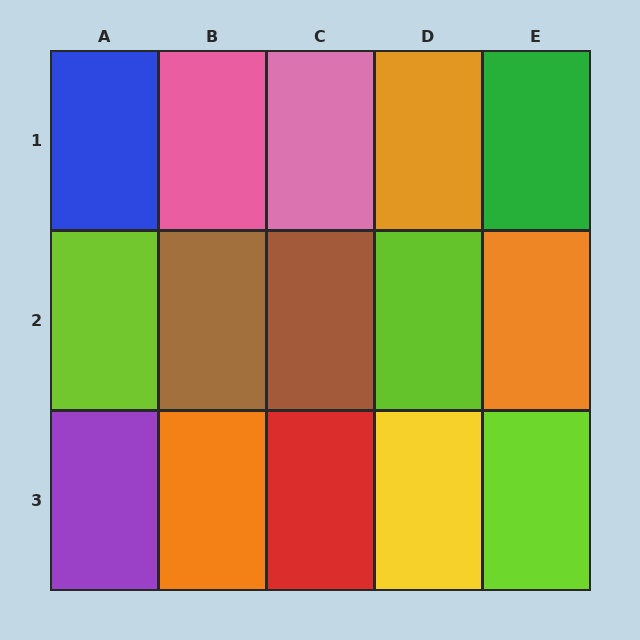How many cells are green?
1 cell is green.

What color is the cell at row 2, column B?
Brown.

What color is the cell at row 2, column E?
Orange.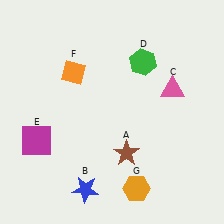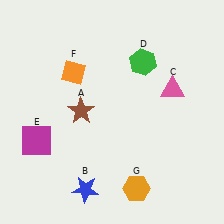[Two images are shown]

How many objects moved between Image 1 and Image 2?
1 object moved between the two images.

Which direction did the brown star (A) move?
The brown star (A) moved left.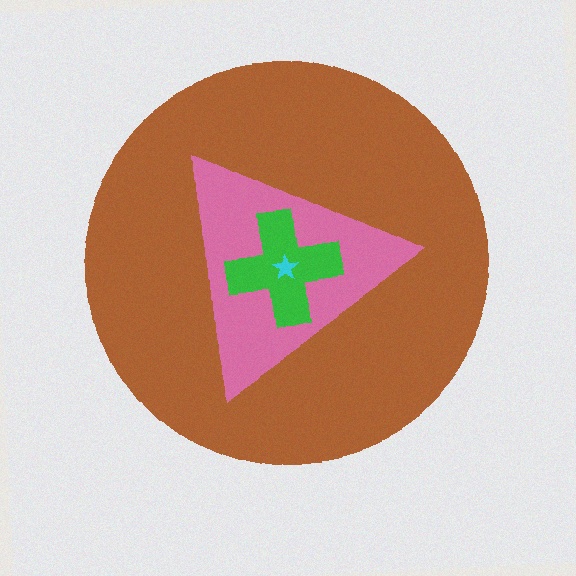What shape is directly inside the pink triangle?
The green cross.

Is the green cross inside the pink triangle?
Yes.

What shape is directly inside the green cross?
The cyan star.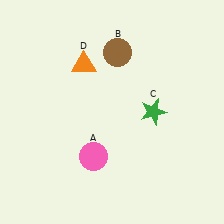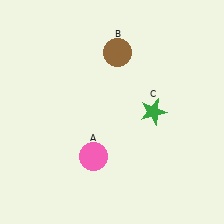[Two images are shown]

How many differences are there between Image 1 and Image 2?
There is 1 difference between the two images.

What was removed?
The orange triangle (D) was removed in Image 2.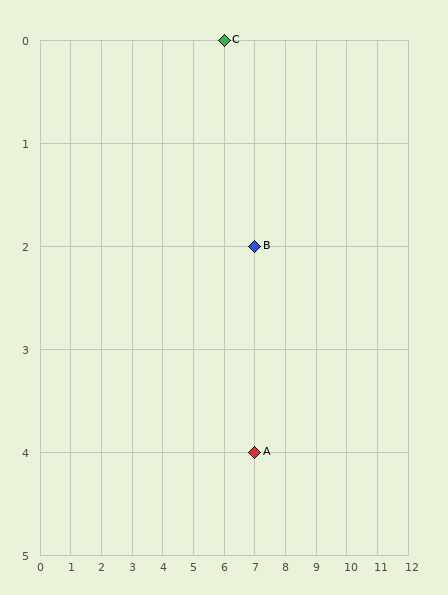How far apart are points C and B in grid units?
Points C and B are 1 column and 2 rows apart (about 2.2 grid units diagonally).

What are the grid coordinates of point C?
Point C is at grid coordinates (6, 0).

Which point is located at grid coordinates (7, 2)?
Point B is at (7, 2).